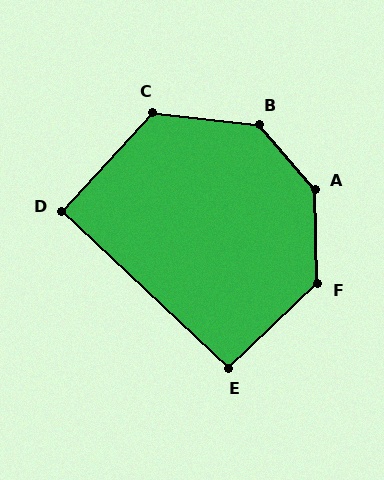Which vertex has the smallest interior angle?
D, at approximately 91 degrees.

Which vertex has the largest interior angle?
A, at approximately 141 degrees.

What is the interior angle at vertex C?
Approximately 126 degrees (obtuse).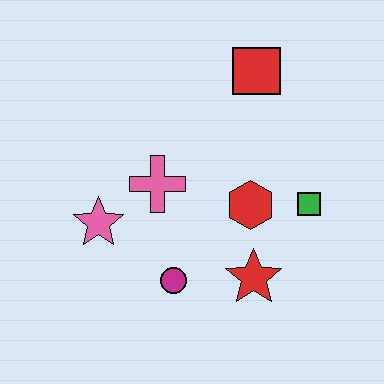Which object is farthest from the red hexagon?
The pink star is farthest from the red hexagon.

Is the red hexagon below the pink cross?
Yes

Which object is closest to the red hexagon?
The green square is closest to the red hexagon.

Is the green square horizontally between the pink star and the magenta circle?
No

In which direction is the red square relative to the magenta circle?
The red square is above the magenta circle.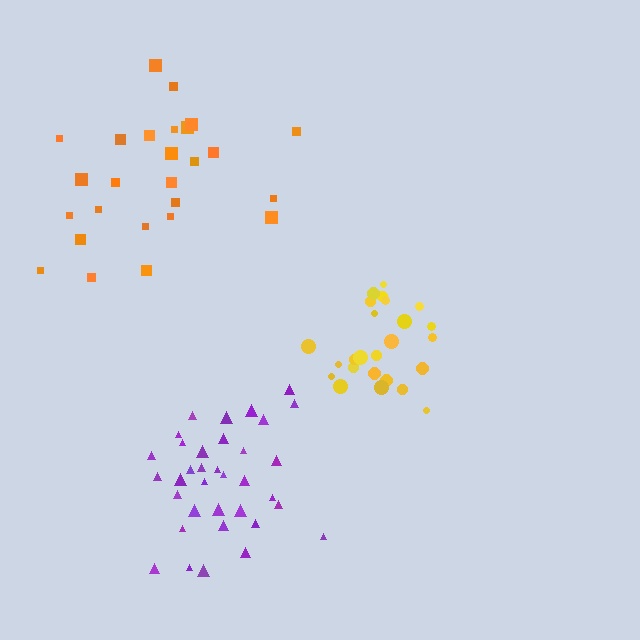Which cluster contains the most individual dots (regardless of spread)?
Purple (35).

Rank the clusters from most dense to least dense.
yellow, purple, orange.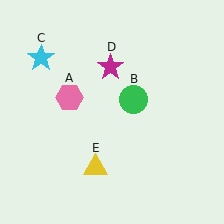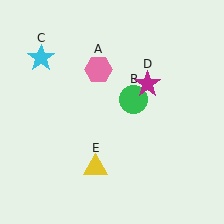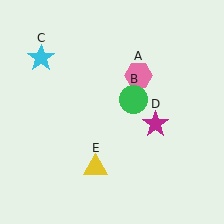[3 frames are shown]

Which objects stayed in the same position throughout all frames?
Green circle (object B) and cyan star (object C) and yellow triangle (object E) remained stationary.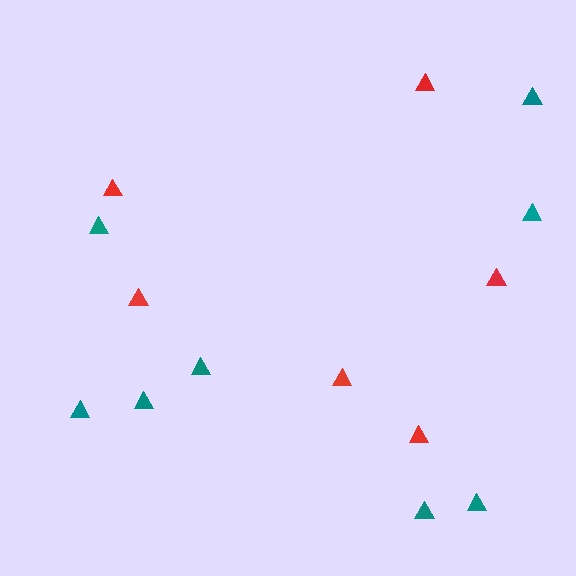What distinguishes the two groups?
There are 2 groups: one group of red triangles (6) and one group of teal triangles (8).